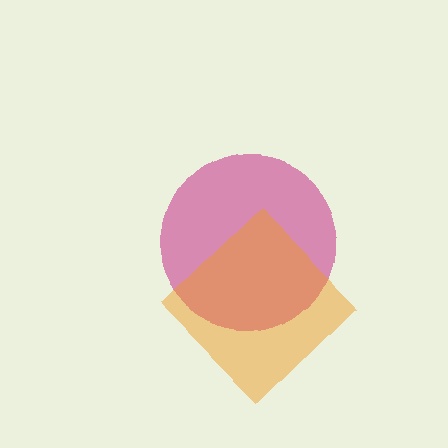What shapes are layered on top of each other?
The layered shapes are: a magenta circle, an orange diamond.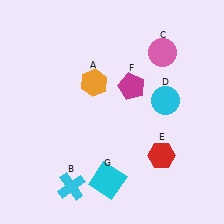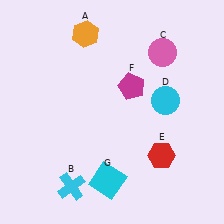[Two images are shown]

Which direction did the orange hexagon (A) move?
The orange hexagon (A) moved up.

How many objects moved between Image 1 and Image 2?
1 object moved between the two images.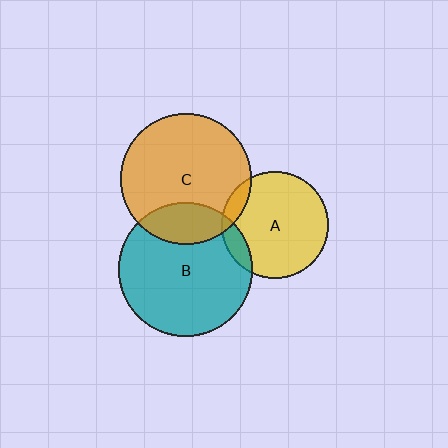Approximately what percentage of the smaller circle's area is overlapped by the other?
Approximately 10%.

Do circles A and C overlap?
Yes.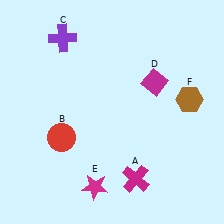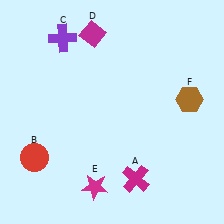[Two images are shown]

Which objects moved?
The objects that moved are: the red circle (B), the magenta diamond (D).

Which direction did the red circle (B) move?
The red circle (B) moved left.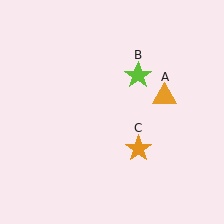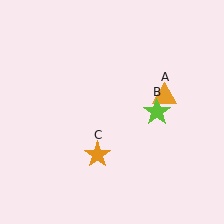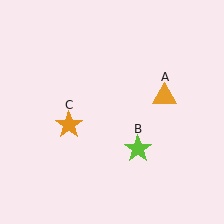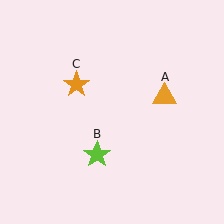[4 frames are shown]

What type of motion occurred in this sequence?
The lime star (object B), orange star (object C) rotated clockwise around the center of the scene.